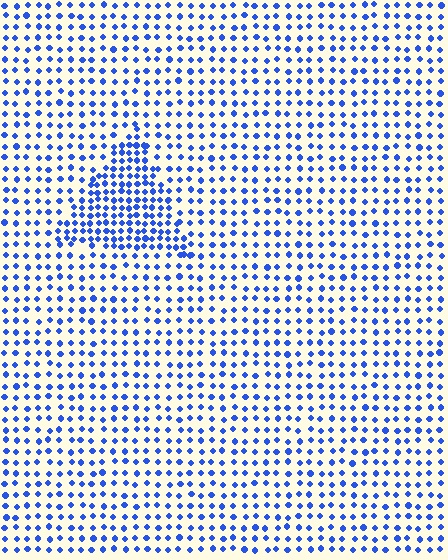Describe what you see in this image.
The image contains small blue elements arranged at two different densities. A triangle-shaped region is visible where the elements are more densely packed than the surrounding area.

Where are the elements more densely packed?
The elements are more densely packed inside the triangle boundary.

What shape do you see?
I see a triangle.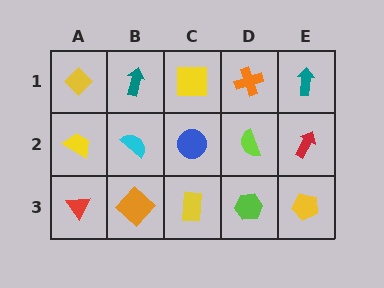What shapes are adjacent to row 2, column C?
A yellow square (row 1, column C), a yellow rectangle (row 3, column C), a cyan semicircle (row 2, column B), a lime semicircle (row 2, column D).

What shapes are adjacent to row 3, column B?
A cyan semicircle (row 2, column B), a red triangle (row 3, column A), a yellow rectangle (row 3, column C).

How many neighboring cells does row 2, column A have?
3.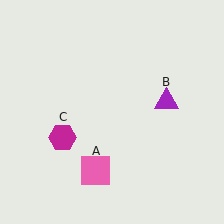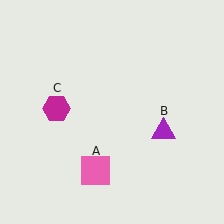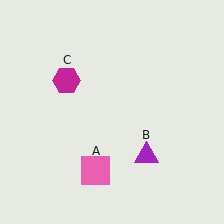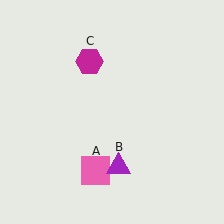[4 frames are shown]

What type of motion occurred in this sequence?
The purple triangle (object B), magenta hexagon (object C) rotated clockwise around the center of the scene.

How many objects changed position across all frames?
2 objects changed position: purple triangle (object B), magenta hexagon (object C).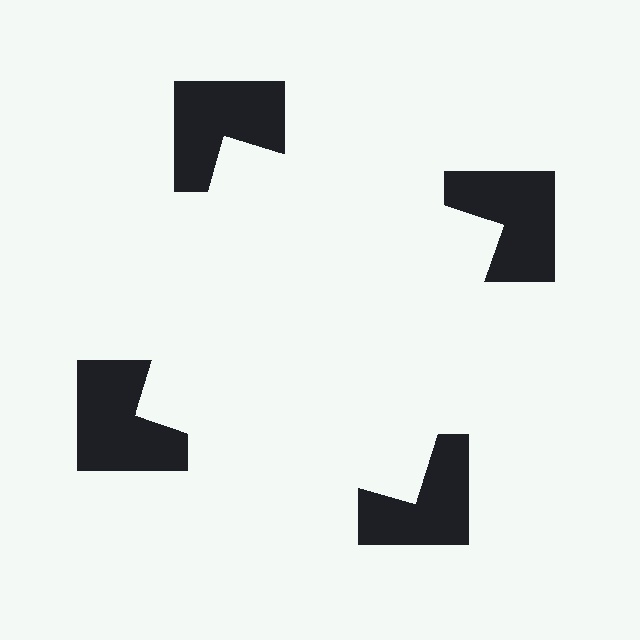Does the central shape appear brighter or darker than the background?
It typically appears slightly brighter than the background, even though no actual brightness change is drawn.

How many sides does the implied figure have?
4 sides.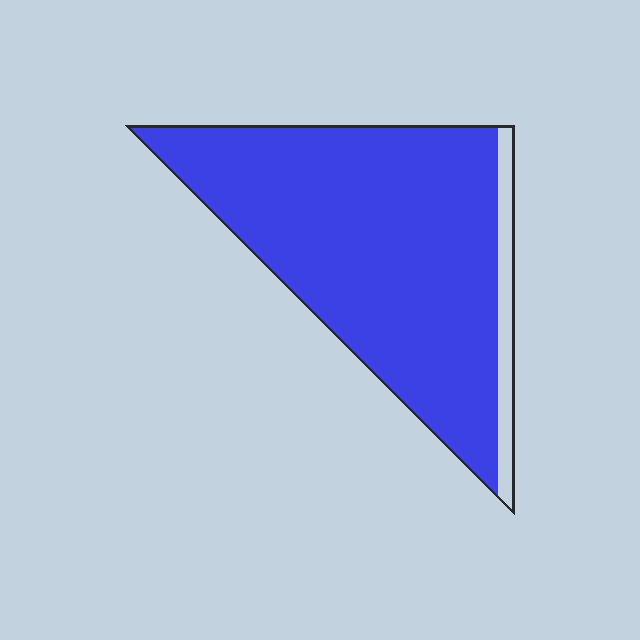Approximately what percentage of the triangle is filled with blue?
Approximately 90%.